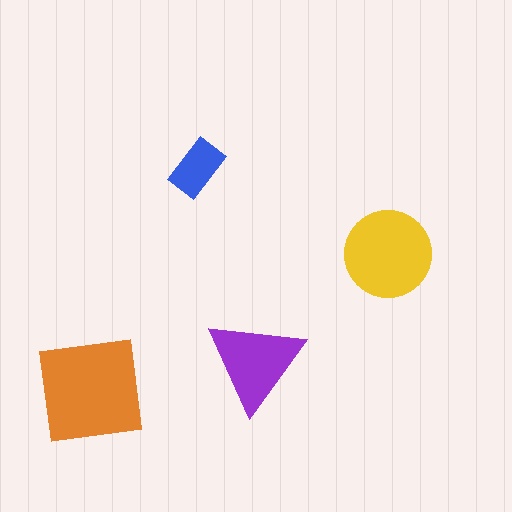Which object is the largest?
The orange square.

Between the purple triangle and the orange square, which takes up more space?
The orange square.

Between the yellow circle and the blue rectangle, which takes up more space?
The yellow circle.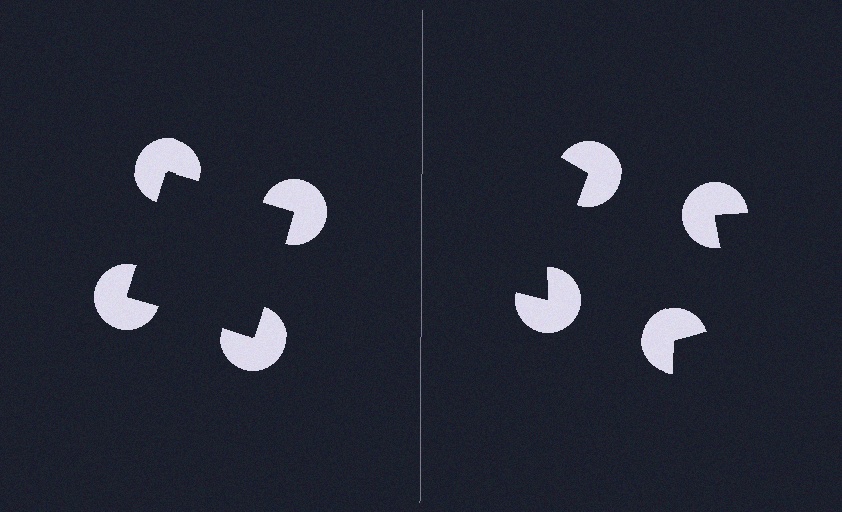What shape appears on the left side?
An illusory square.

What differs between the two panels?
The pac-man discs are positioned identically on both sides; only the wedge orientations differ. On the left they align to a square; on the right they are misaligned.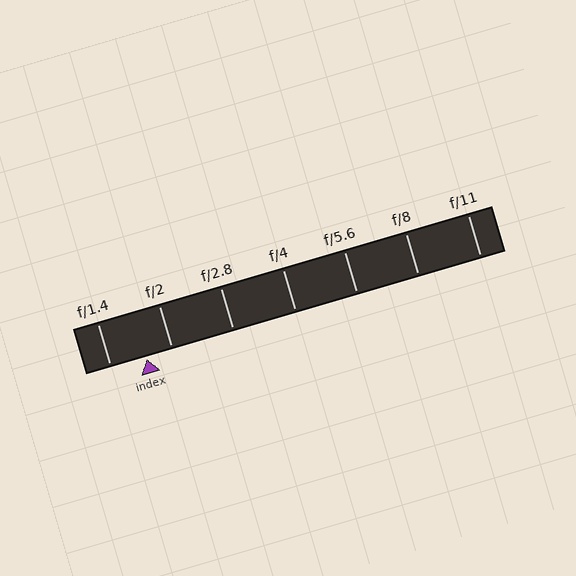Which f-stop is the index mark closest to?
The index mark is closest to f/2.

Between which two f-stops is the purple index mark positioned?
The index mark is between f/1.4 and f/2.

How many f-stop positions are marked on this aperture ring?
There are 7 f-stop positions marked.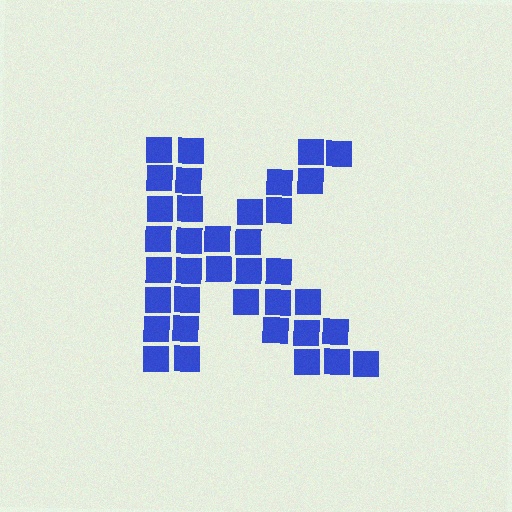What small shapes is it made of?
It is made of small squares.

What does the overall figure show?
The overall figure shows the letter K.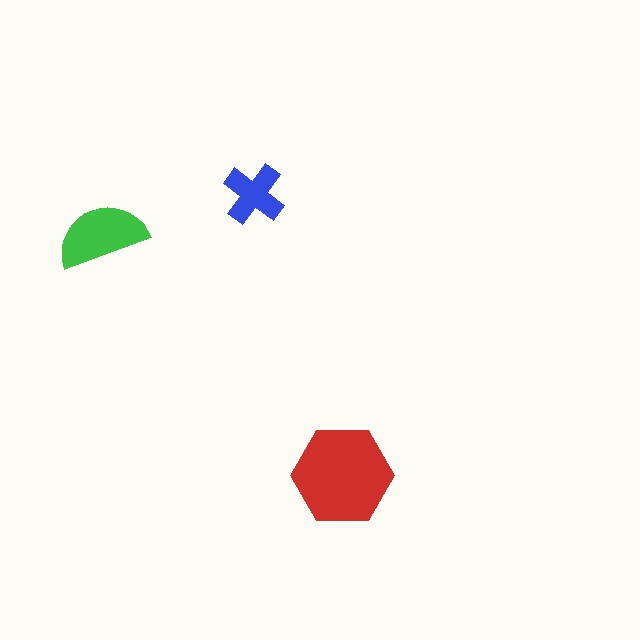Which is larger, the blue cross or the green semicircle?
The green semicircle.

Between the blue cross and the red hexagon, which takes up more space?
The red hexagon.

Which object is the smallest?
The blue cross.